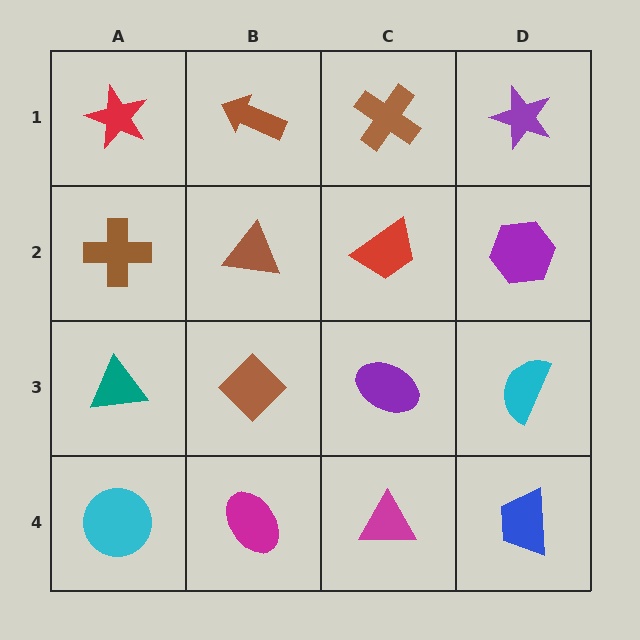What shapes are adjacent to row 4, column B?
A brown diamond (row 3, column B), a cyan circle (row 4, column A), a magenta triangle (row 4, column C).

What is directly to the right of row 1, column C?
A purple star.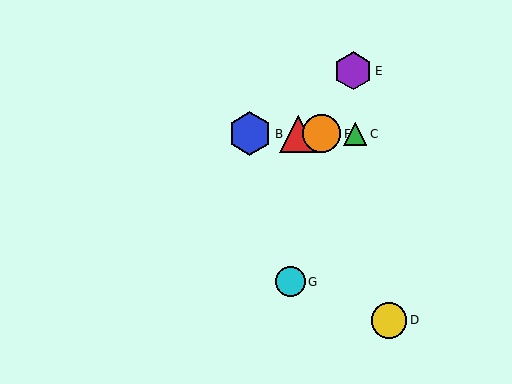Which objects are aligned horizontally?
Objects A, B, C, F are aligned horizontally.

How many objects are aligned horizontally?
4 objects (A, B, C, F) are aligned horizontally.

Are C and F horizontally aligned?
Yes, both are at y≈134.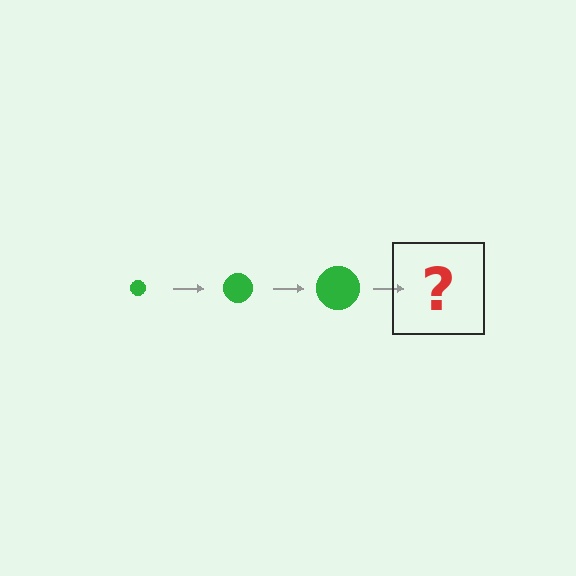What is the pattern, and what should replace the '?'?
The pattern is that the circle gets progressively larger each step. The '?' should be a green circle, larger than the previous one.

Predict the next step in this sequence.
The next step is a green circle, larger than the previous one.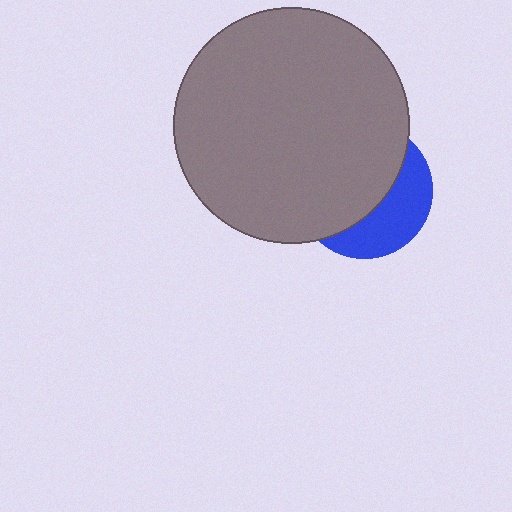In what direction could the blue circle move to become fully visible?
The blue circle could move toward the lower-right. That would shift it out from behind the gray circle entirely.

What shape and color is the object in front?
The object in front is a gray circle.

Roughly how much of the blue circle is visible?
A small part of it is visible (roughly 37%).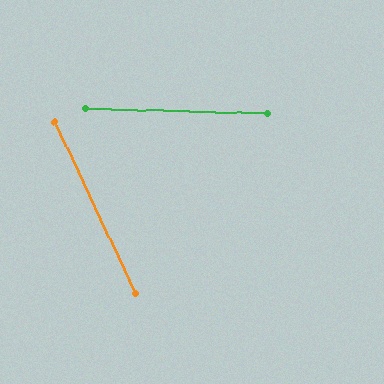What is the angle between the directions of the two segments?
Approximately 63 degrees.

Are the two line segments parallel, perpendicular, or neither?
Neither parallel nor perpendicular — they differ by about 63°.